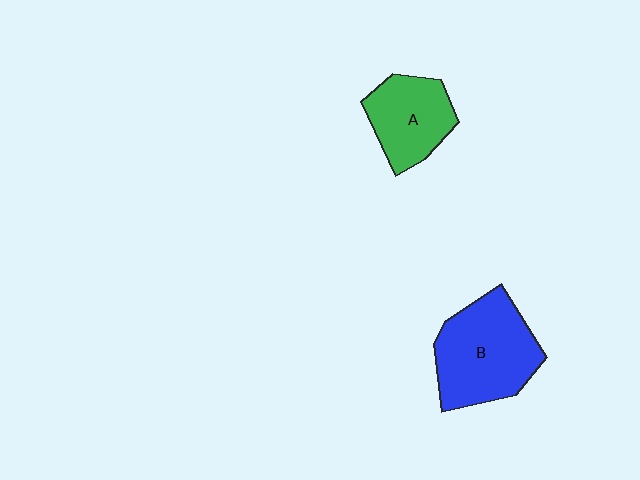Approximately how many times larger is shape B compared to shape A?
Approximately 1.5 times.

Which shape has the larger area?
Shape B (blue).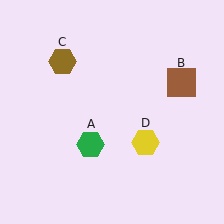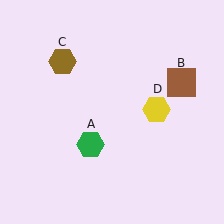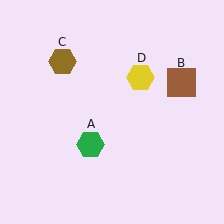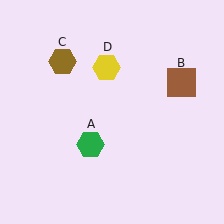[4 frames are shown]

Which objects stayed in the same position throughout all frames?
Green hexagon (object A) and brown square (object B) and brown hexagon (object C) remained stationary.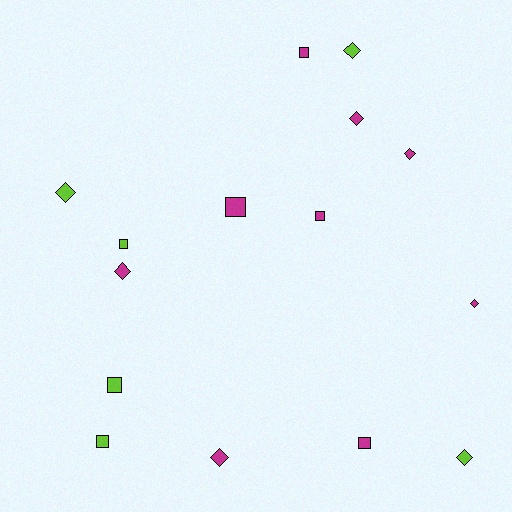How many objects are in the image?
There are 15 objects.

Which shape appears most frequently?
Diamond, with 8 objects.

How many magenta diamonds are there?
There are 5 magenta diamonds.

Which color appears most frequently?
Magenta, with 9 objects.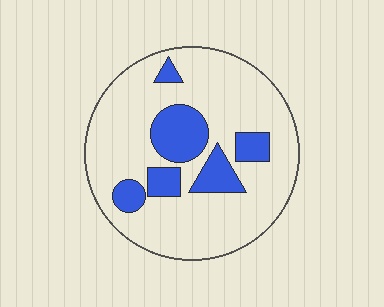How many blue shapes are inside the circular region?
6.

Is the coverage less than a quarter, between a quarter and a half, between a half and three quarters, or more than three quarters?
Less than a quarter.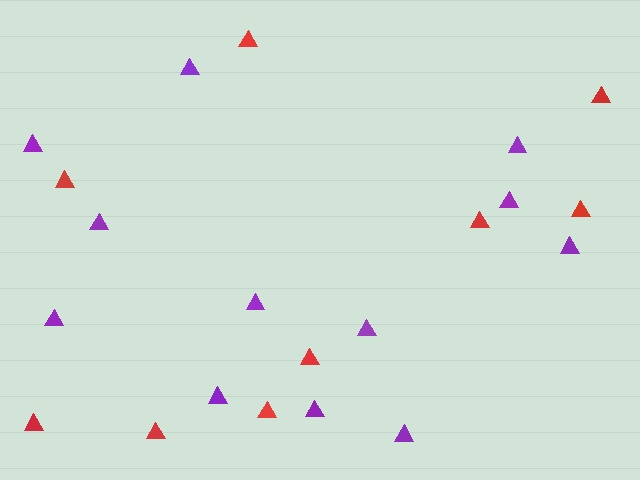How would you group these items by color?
There are 2 groups: one group of purple triangles (12) and one group of red triangles (9).